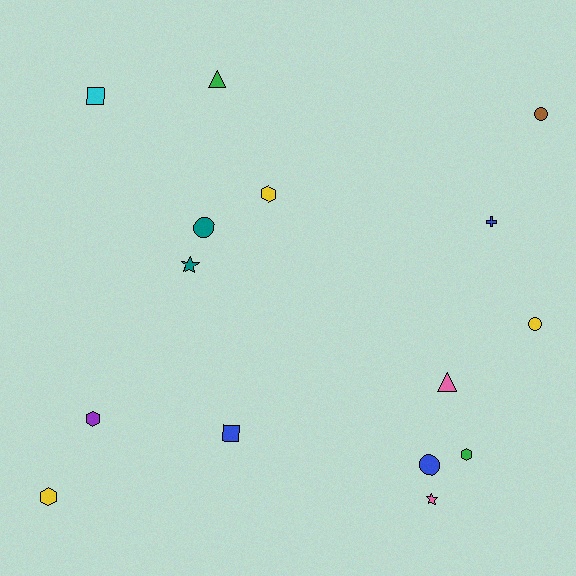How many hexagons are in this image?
There are 4 hexagons.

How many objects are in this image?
There are 15 objects.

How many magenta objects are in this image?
There are no magenta objects.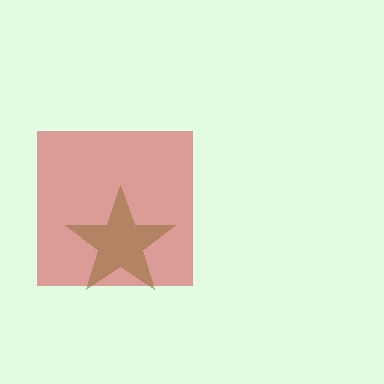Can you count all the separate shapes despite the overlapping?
Yes, there are 2 separate shapes.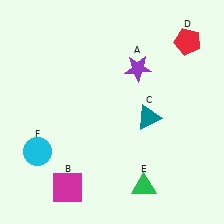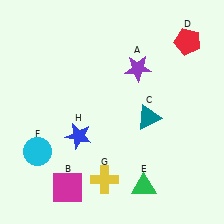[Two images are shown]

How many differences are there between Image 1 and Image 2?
There are 2 differences between the two images.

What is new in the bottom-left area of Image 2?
A blue star (H) was added in the bottom-left area of Image 2.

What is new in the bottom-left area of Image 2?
A yellow cross (G) was added in the bottom-left area of Image 2.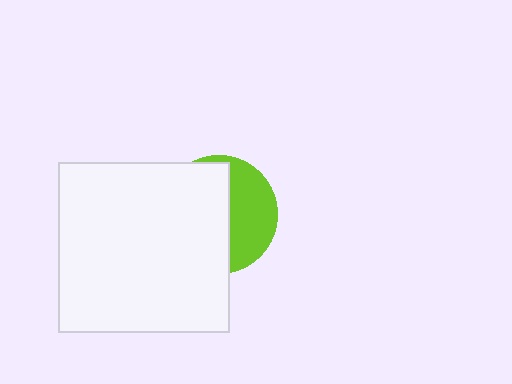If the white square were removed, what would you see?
You would see the complete lime circle.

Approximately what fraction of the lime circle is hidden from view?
Roughly 60% of the lime circle is hidden behind the white square.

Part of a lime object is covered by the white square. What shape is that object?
It is a circle.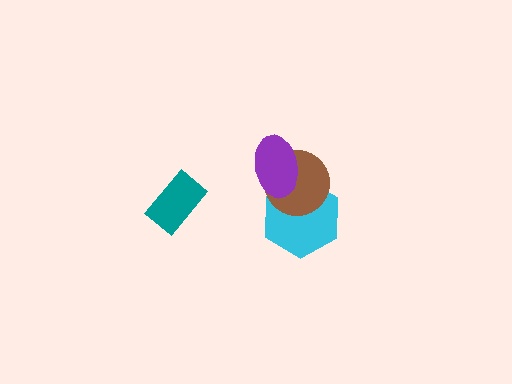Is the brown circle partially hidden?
Yes, it is partially covered by another shape.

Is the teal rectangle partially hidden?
No, no other shape covers it.